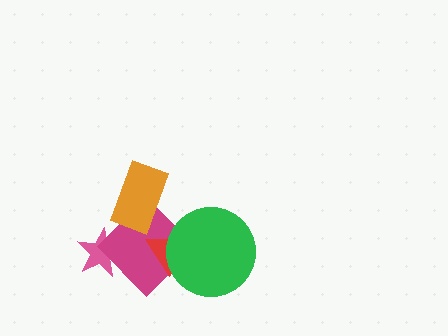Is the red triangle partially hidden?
Yes, it is partially covered by another shape.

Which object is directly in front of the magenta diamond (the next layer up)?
The red triangle is directly in front of the magenta diamond.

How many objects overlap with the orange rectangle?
1 object overlaps with the orange rectangle.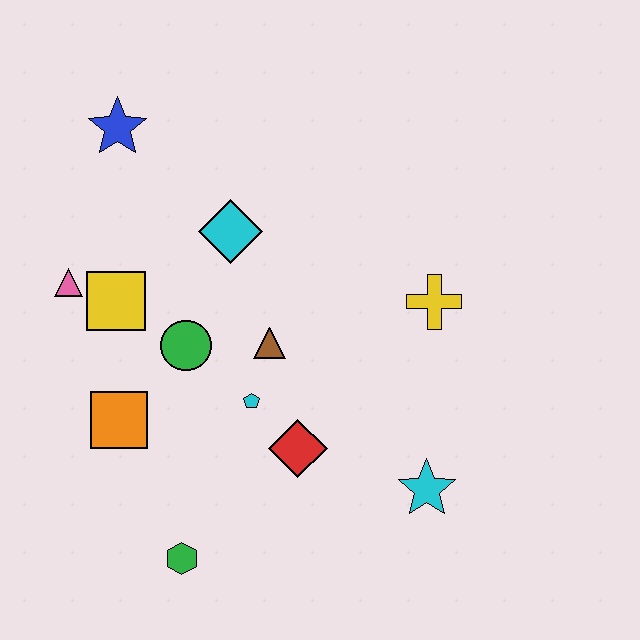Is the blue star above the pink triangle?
Yes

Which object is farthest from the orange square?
The yellow cross is farthest from the orange square.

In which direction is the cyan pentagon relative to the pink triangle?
The cyan pentagon is to the right of the pink triangle.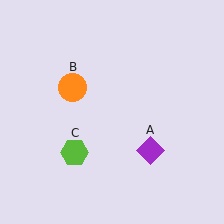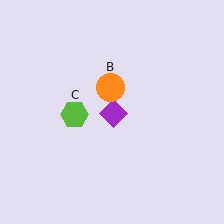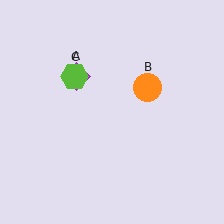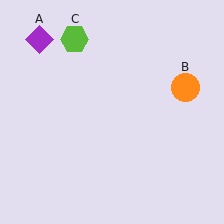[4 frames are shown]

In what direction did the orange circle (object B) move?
The orange circle (object B) moved right.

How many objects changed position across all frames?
3 objects changed position: purple diamond (object A), orange circle (object B), lime hexagon (object C).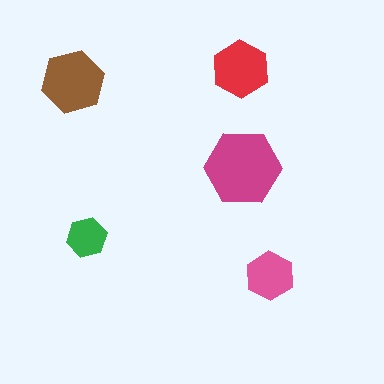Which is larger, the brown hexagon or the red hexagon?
The brown one.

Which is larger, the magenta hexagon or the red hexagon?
The magenta one.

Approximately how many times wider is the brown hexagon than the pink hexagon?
About 1.5 times wider.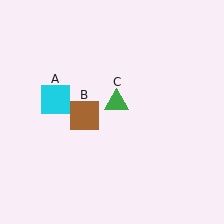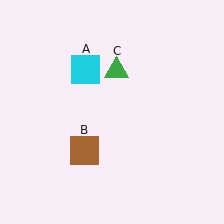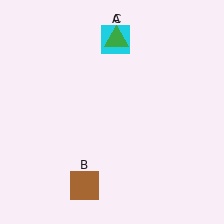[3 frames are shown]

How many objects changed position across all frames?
3 objects changed position: cyan square (object A), brown square (object B), green triangle (object C).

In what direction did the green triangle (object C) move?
The green triangle (object C) moved up.